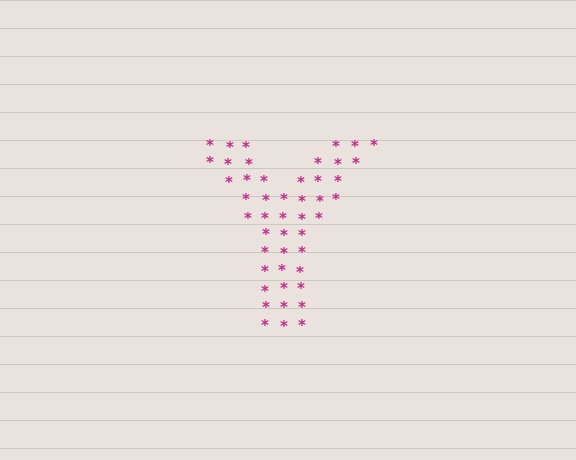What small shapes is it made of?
It is made of small asterisks.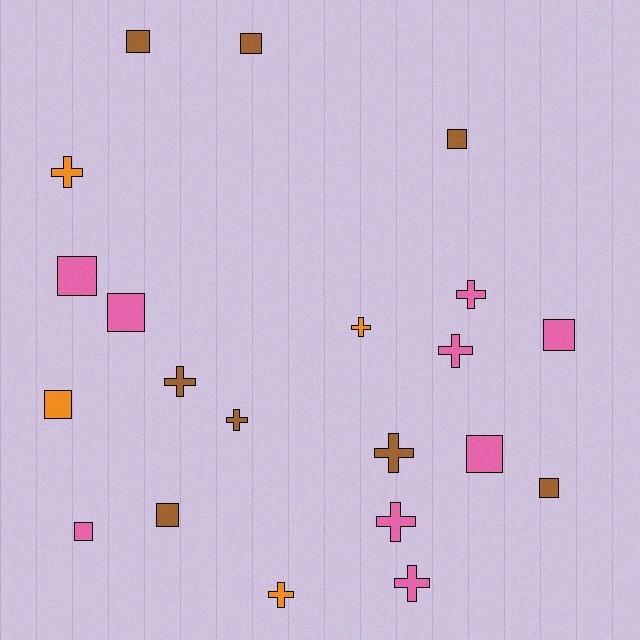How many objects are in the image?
There are 21 objects.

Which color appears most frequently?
Pink, with 9 objects.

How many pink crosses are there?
There are 4 pink crosses.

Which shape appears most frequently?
Square, with 11 objects.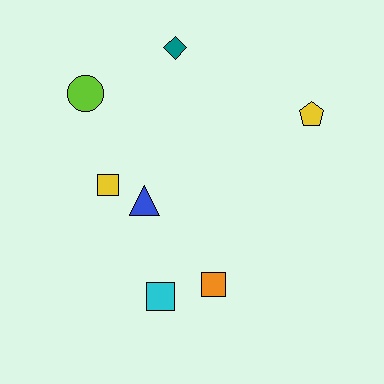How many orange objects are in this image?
There is 1 orange object.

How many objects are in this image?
There are 7 objects.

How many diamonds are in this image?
There is 1 diamond.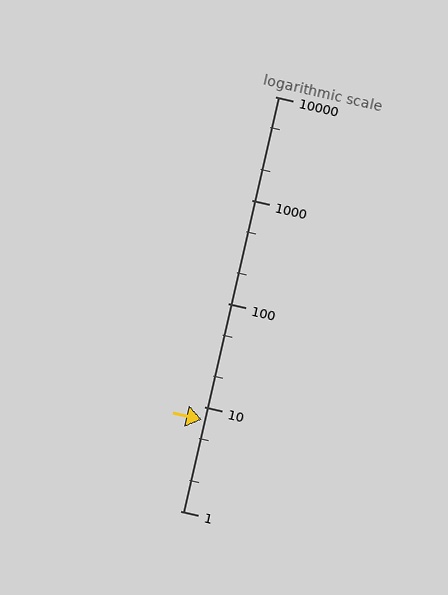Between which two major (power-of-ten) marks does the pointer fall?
The pointer is between 1 and 10.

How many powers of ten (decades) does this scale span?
The scale spans 4 decades, from 1 to 10000.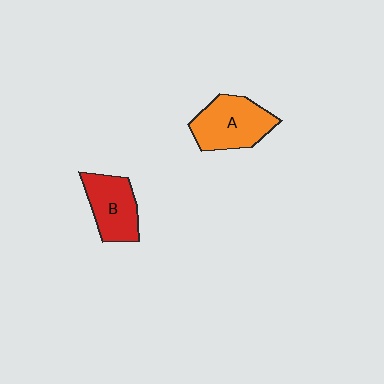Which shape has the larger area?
Shape A (orange).